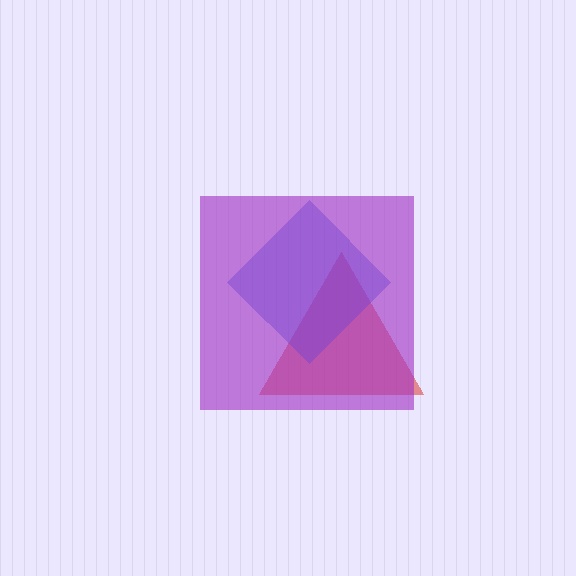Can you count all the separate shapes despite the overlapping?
Yes, there are 3 separate shapes.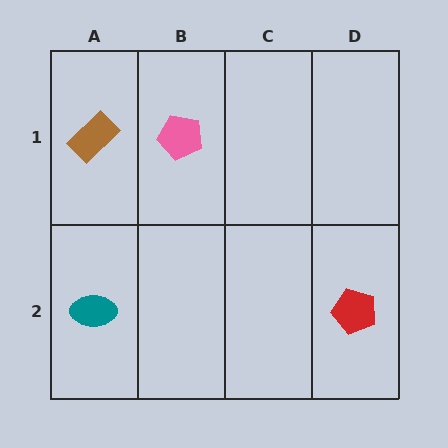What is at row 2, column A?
A teal ellipse.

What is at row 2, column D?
A red pentagon.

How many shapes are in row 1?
2 shapes.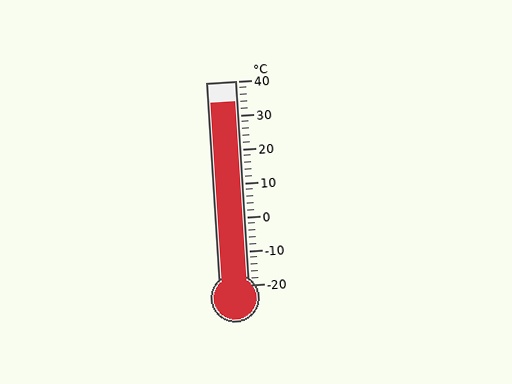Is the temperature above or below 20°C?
The temperature is above 20°C.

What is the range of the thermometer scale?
The thermometer scale ranges from -20°C to 40°C.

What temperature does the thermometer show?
The thermometer shows approximately 34°C.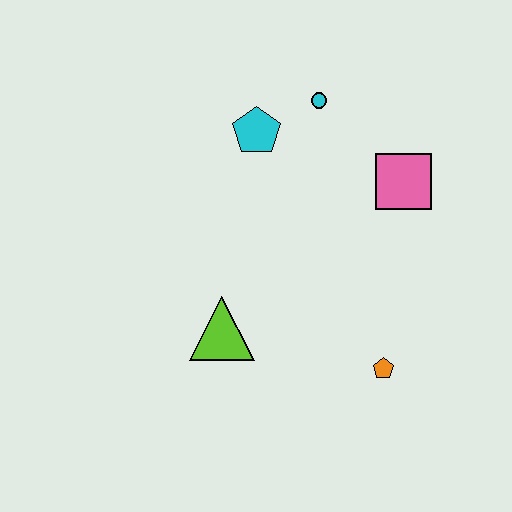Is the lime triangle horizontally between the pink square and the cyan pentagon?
No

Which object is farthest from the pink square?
The lime triangle is farthest from the pink square.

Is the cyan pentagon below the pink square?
No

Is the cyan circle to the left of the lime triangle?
No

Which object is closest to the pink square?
The cyan circle is closest to the pink square.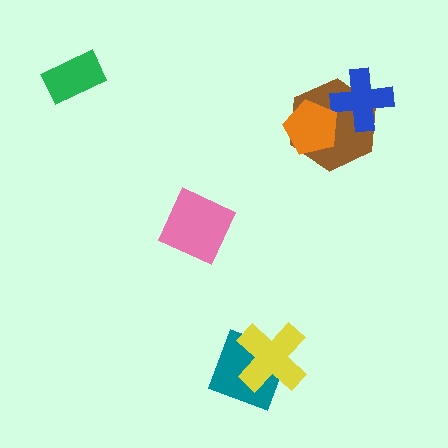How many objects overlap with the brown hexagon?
2 objects overlap with the brown hexagon.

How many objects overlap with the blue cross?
1 object overlaps with the blue cross.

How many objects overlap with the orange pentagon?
1 object overlaps with the orange pentagon.